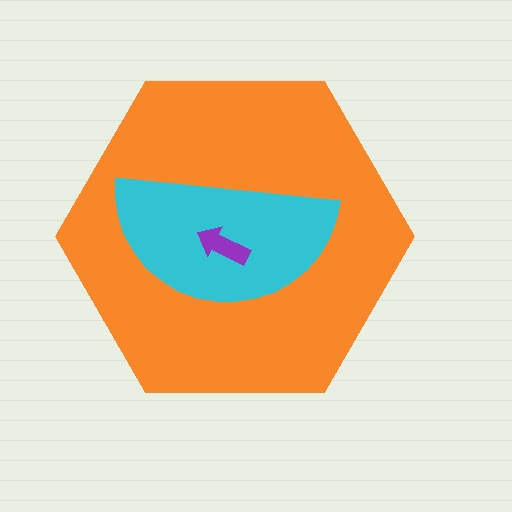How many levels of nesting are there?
3.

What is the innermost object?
The purple arrow.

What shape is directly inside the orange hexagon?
The cyan semicircle.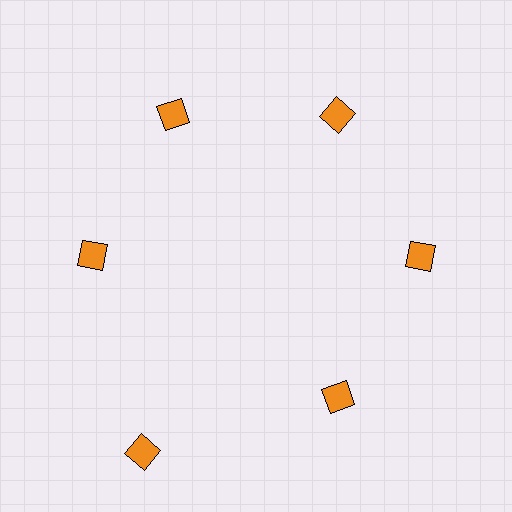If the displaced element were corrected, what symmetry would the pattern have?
It would have 6-fold rotational symmetry — the pattern would map onto itself every 60 degrees.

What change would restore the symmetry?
The symmetry would be restored by moving it inward, back onto the ring so that all 6 squares sit at equal angles and equal distance from the center.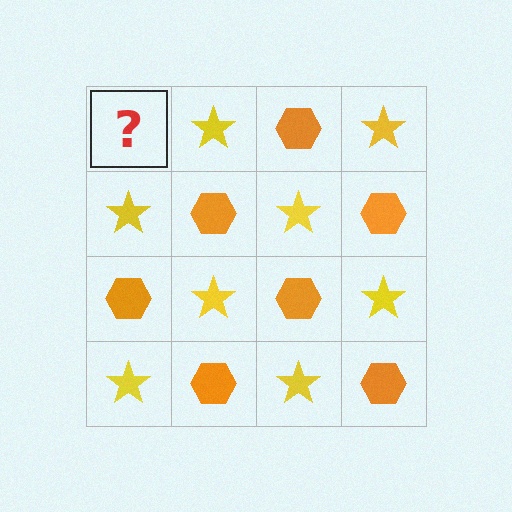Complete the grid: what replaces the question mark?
The question mark should be replaced with an orange hexagon.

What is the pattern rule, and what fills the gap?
The rule is that it alternates orange hexagon and yellow star in a checkerboard pattern. The gap should be filled with an orange hexagon.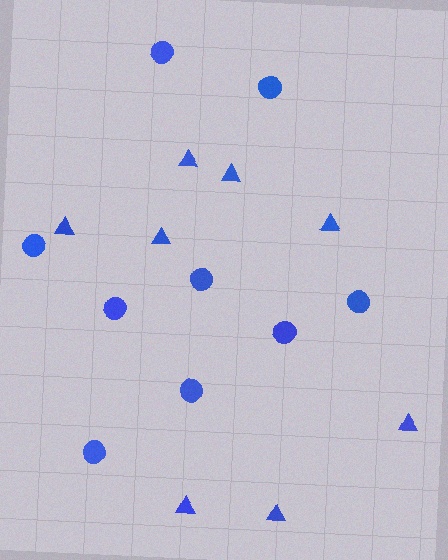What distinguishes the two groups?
There are 2 groups: one group of circles (9) and one group of triangles (8).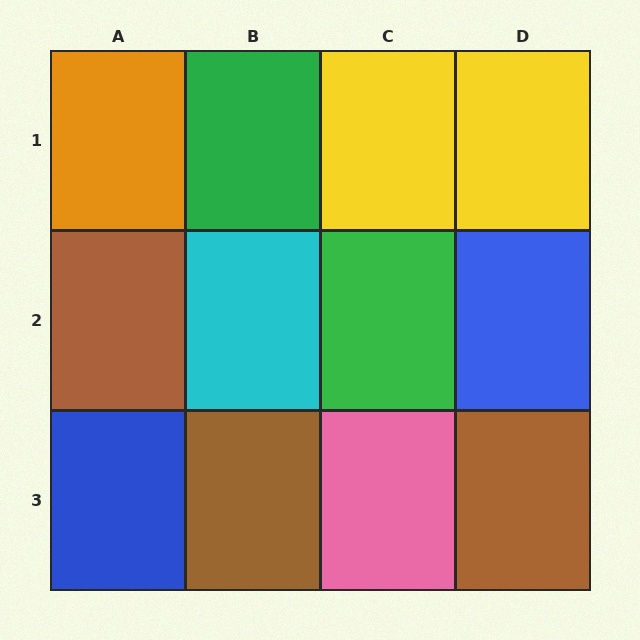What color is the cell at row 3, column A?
Blue.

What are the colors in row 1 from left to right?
Orange, green, yellow, yellow.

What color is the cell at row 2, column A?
Brown.